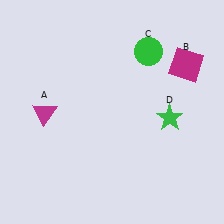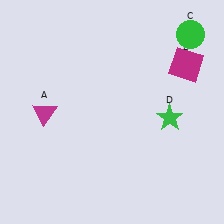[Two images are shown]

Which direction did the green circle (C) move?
The green circle (C) moved right.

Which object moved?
The green circle (C) moved right.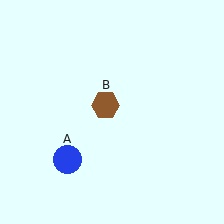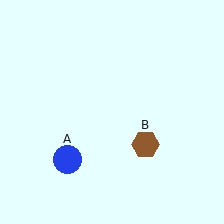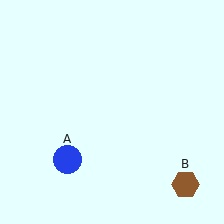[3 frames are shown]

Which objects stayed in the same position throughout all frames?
Blue circle (object A) remained stationary.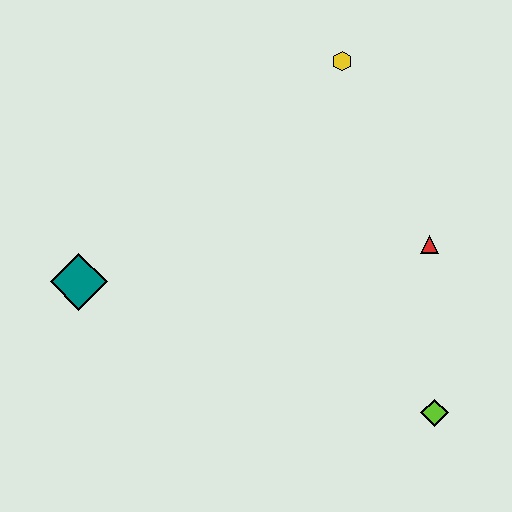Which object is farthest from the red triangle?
The teal diamond is farthest from the red triangle.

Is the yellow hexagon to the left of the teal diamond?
No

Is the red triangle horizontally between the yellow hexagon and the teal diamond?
No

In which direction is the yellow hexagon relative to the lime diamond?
The yellow hexagon is above the lime diamond.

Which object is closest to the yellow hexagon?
The red triangle is closest to the yellow hexagon.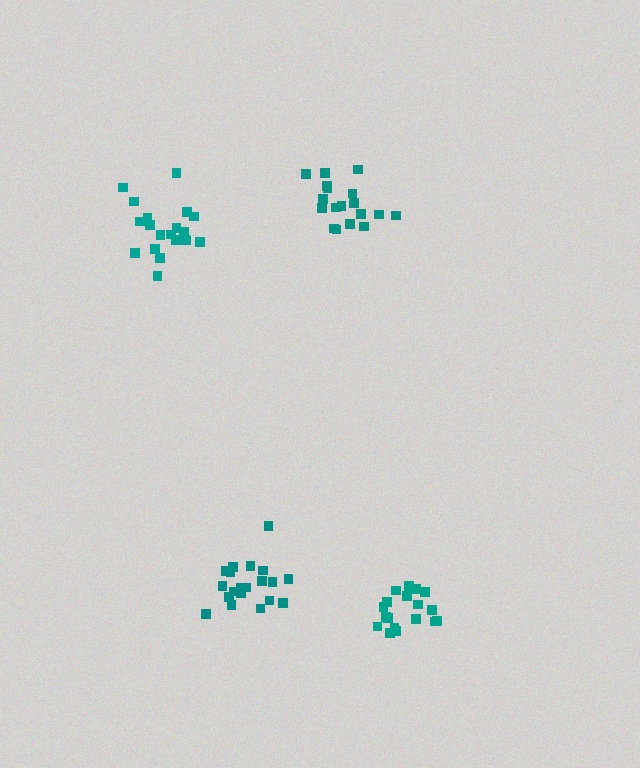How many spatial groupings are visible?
There are 4 spatial groupings.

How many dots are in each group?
Group 1: 18 dots, Group 2: 21 dots, Group 3: 20 dots, Group 4: 18 dots (77 total).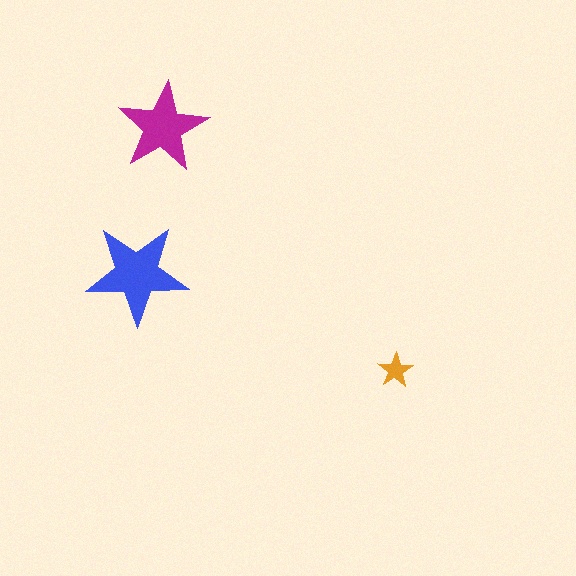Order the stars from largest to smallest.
the blue one, the magenta one, the orange one.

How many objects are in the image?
There are 3 objects in the image.